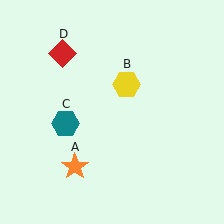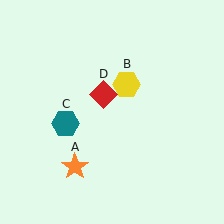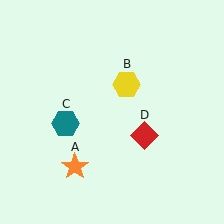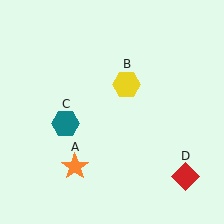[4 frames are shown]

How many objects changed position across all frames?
1 object changed position: red diamond (object D).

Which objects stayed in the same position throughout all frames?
Orange star (object A) and yellow hexagon (object B) and teal hexagon (object C) remained stationary.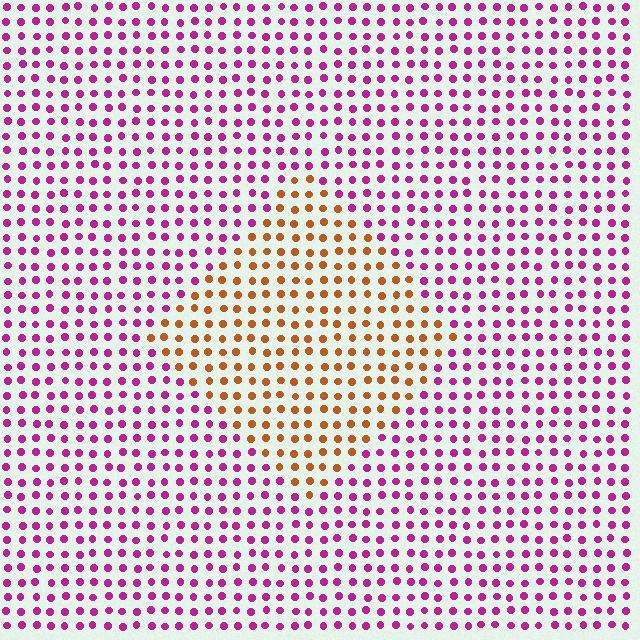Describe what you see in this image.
The image is filled with small magenta elements in a uniform arrangement. A diamond-shaped region is visible where the elements are tinted to a slightly different hue, forming a subtle color boundary.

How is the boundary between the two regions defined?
The boundary is defined purely by a slight shift in hue (about 69 degrees). Spacing, size, and orientation are identical on both sides.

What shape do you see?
I see a diamond.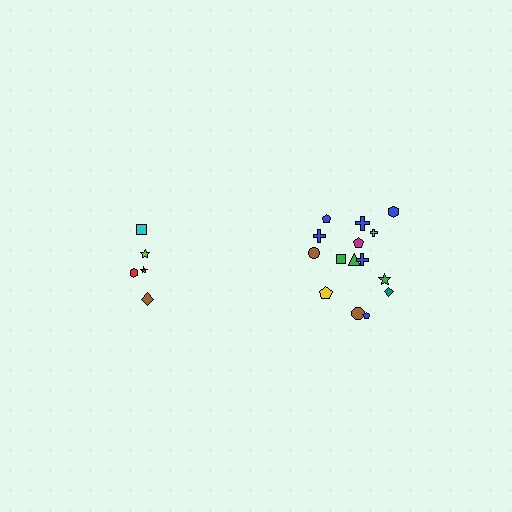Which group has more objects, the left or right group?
The right group.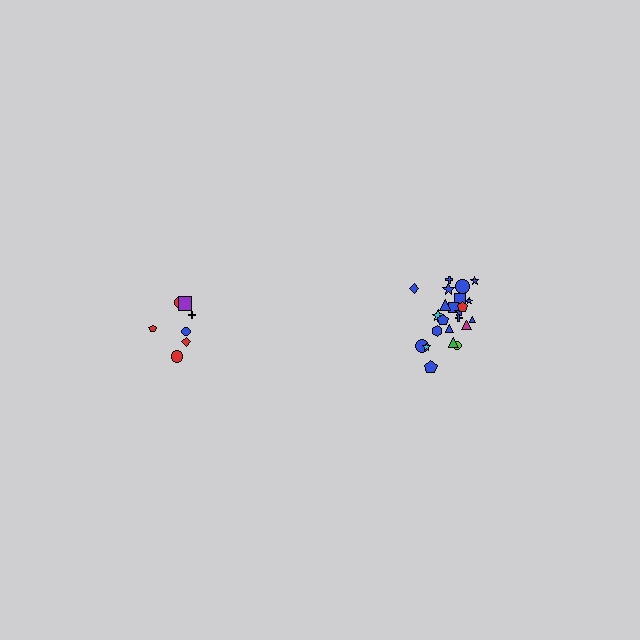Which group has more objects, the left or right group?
The right group.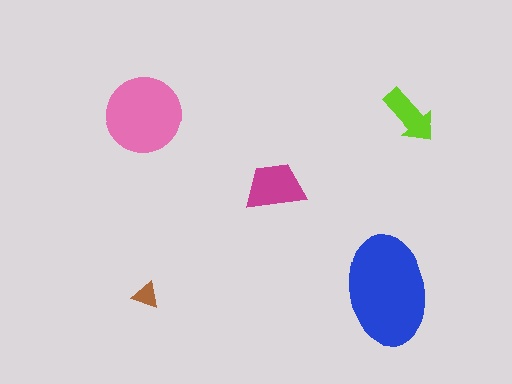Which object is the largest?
The blue ellipse.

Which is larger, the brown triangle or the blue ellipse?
The blue ellipse.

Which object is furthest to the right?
The lime arrow is rightmost.